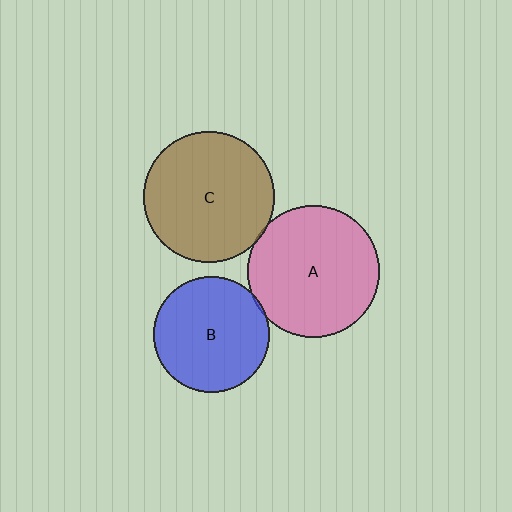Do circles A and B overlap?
Yes.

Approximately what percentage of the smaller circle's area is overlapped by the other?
Approximately 5%.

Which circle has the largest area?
Circle A (pink).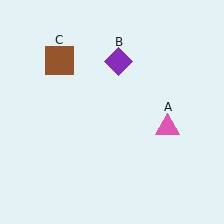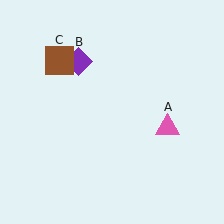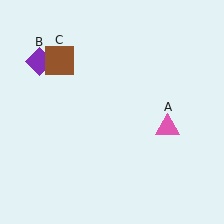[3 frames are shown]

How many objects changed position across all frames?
1 object changed position: purple diamond (object B).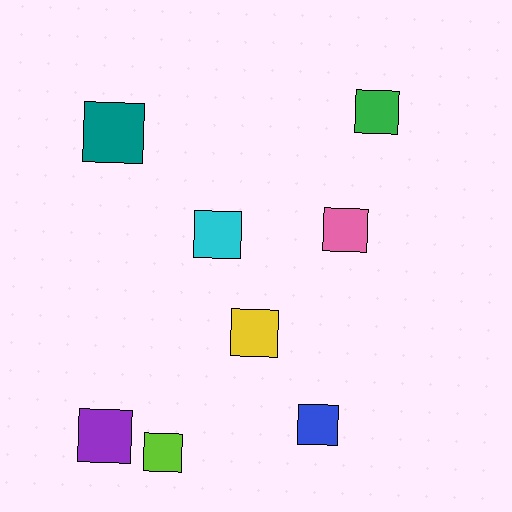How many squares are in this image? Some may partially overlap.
There are 8 squares.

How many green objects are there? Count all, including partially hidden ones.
There is 1 green object.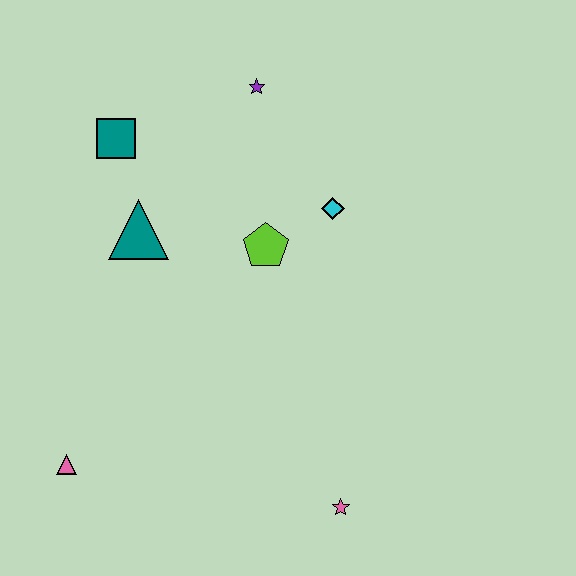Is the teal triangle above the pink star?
Yes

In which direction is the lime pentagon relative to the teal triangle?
The lime pentagon is to the right of the teal triangle.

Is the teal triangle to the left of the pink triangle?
No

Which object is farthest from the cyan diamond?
The pink triangle is farthest from the cyan diamond.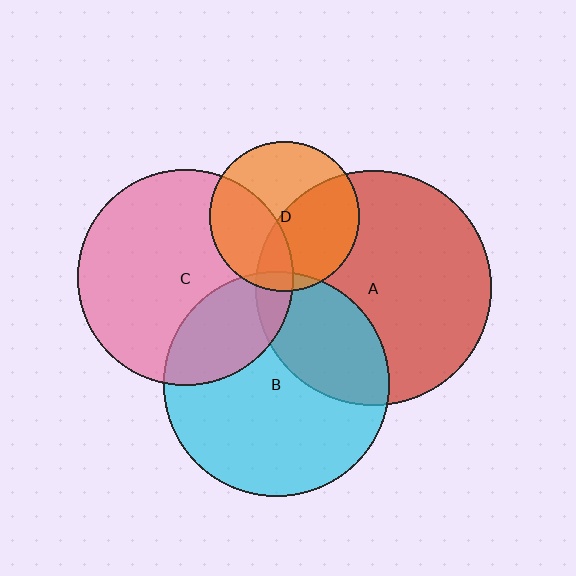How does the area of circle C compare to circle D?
Approximately 2.1 times.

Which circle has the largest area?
Circle A (red).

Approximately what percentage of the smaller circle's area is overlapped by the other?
Approximately 25%.